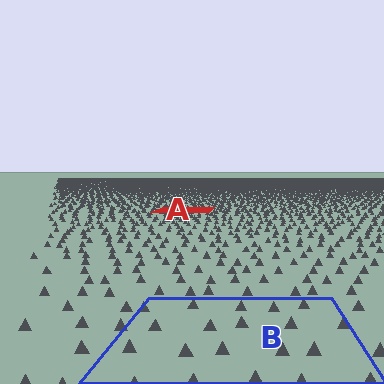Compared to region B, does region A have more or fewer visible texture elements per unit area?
Region A has more texture elements per unit area — they are packed more densely because it is farther away.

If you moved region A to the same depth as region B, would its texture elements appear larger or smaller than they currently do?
They would appear larger. At a closer depth, the same texture elements are projected at a bigger on-screen size.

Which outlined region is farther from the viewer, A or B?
Region A is farther from the viewer — the texture elements inside it appear smaller and more densely packed.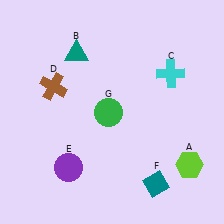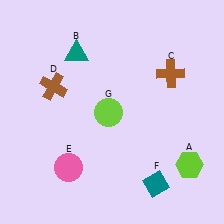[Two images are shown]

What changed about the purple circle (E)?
In Image 1, E is purple. In Image 2, it changed to pink.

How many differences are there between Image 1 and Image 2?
There are 3 differences between the two images.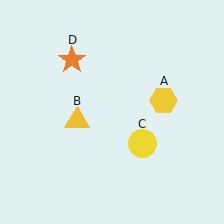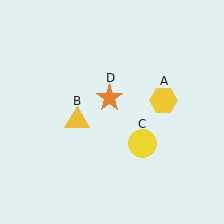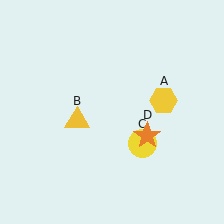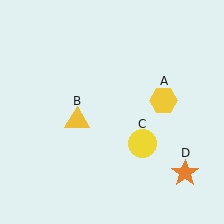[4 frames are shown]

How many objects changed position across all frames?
1 object changed position: orange star (object D).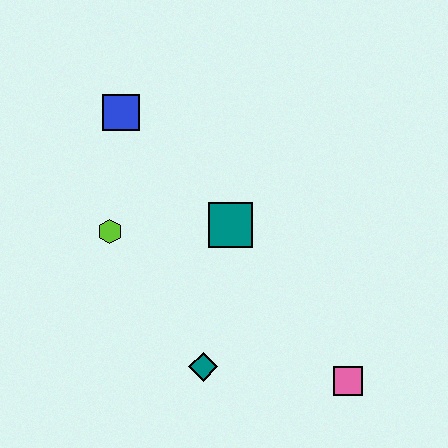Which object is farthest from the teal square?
The pink square is farthest from the teal square.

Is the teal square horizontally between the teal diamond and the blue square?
No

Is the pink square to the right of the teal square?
Yes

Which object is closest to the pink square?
The teal diamond is closest to the pink square.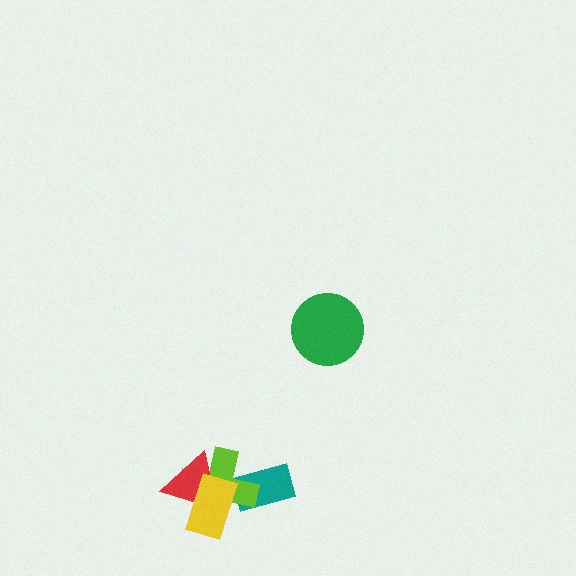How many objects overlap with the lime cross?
3 objects overlap with the lime cross.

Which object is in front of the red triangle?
The yellow rectangle is in front of the red triangle.